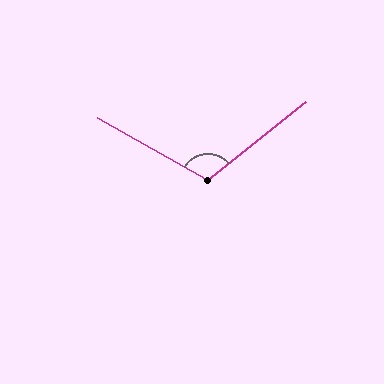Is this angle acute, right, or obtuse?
It is obtuse.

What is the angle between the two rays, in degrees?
Approximately 112 degrees.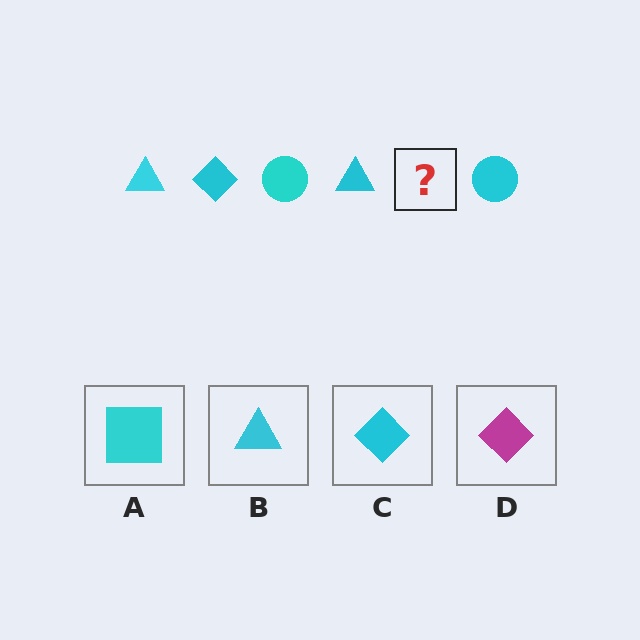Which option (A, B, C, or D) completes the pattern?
C.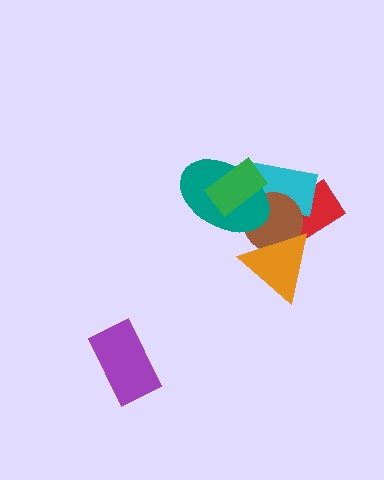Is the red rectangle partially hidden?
Yes, it is partially covered by another shape.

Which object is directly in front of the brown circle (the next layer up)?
The orange triangle is directly in front of the brown circle.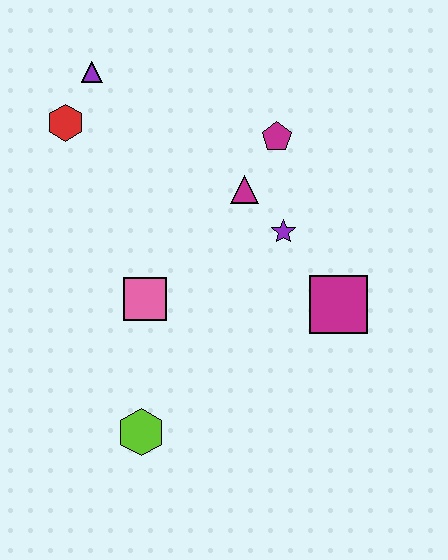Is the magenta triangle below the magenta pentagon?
Yes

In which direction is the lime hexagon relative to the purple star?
The lime hexagon is below the purple star.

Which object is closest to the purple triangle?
The red hexagon is closest to the purple triangle.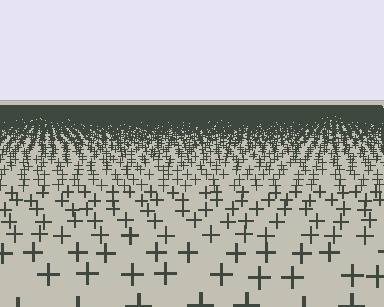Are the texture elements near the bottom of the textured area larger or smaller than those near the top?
Larger. Near the bottom, elements are closer to the viewer and appear at a bigger on-screen size.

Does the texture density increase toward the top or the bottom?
Density increases toward the top.